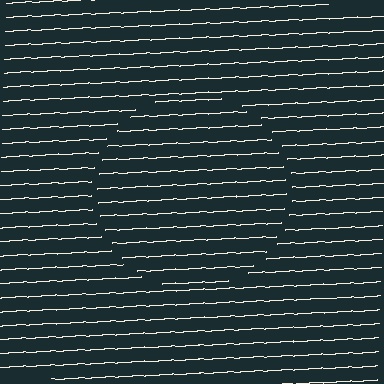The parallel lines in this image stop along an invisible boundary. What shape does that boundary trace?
An illusory circle. The interior of the shape contains the same grating, shifted by half a period — the contour is defined by the phase discontinuity where line-ends from the inner and outer gratings abut.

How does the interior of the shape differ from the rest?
The interior of the shape contains the same grating, shifted by half a period — the contour is defined by the phase discontinuity where line-ends from the inner and outer gratings abut.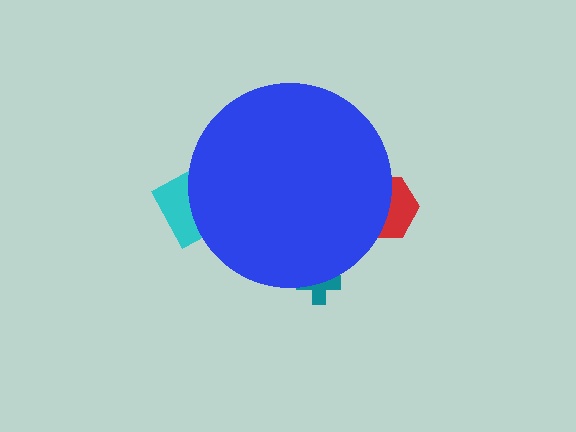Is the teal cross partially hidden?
Yes, the teal cross is partially hidden behind the blue circle.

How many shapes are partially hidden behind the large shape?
3 shapes are partially hidden.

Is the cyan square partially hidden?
Yes, the cyan square is partially hidden behind the blue circle.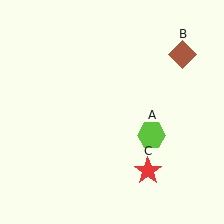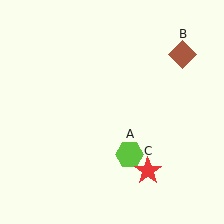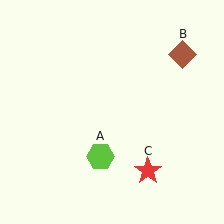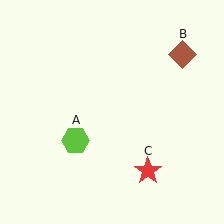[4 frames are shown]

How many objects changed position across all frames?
1 object changed position: lime hexagon (object A).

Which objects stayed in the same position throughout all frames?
Brown diamond (object B) and red star (object C) remained stationary.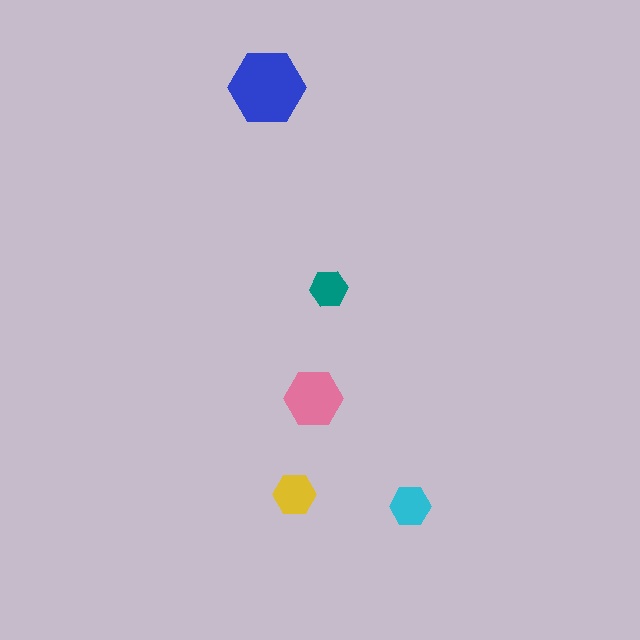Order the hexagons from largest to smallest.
the blue one, the pink one, the yellow one, the cyan one, the teal one.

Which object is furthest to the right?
The cyan hexagon is rightmost.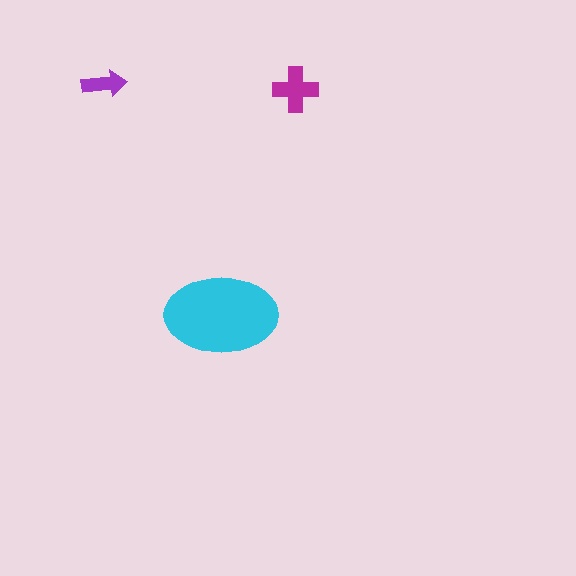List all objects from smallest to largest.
The purple arrow, the magenta cross, the cyan ellipse.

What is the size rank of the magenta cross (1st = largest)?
2nd.